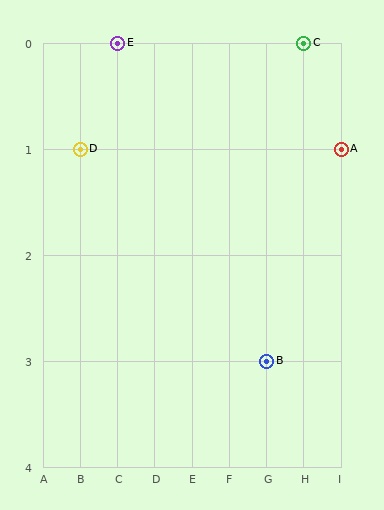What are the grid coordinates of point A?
Point A is at grid coordinates (I, 1).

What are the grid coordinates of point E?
Point E is at grid coordinates (C, 0).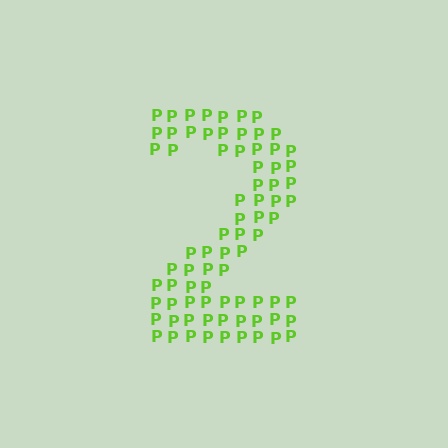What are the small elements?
The small elements are letter P's.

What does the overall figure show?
The overall figure shows the digit 2.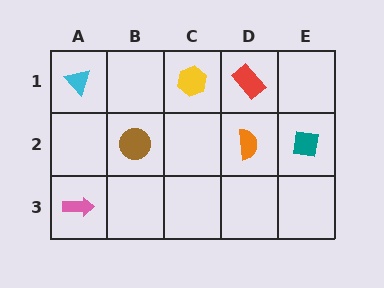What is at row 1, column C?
A yellow hexagon.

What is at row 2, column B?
A brown circle.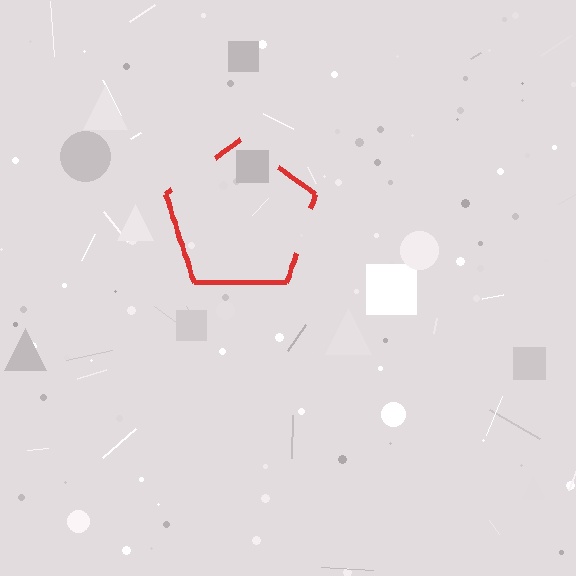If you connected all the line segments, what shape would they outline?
They would outline a pentagon.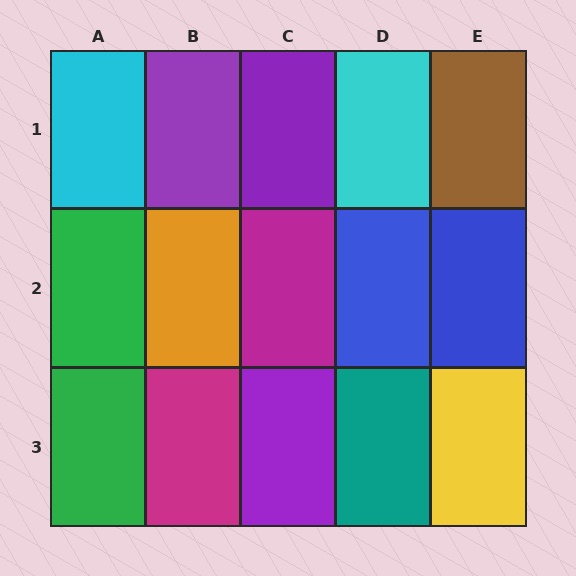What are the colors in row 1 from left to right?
Cyan, purple, purple, cyan, brown.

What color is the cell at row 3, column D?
Teal.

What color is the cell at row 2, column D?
Blue.